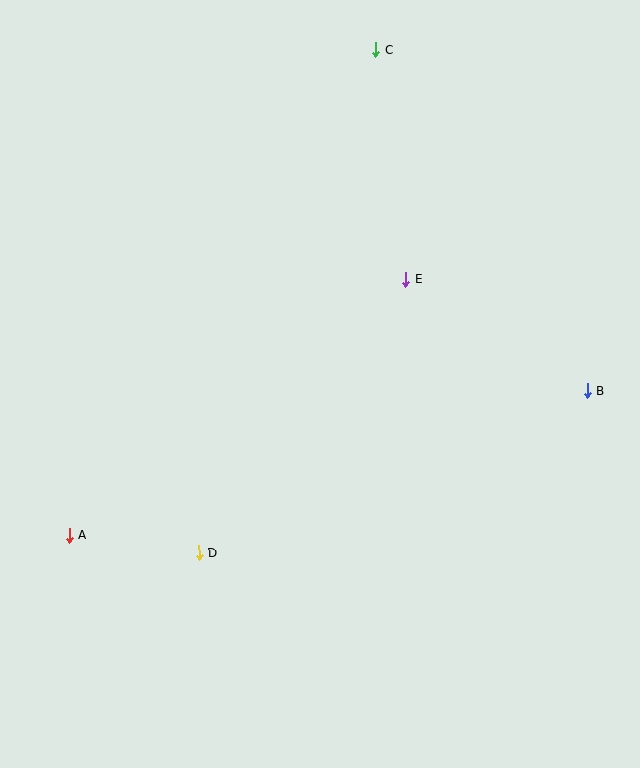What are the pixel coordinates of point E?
Point E is at (405, 279).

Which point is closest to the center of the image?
Point E at (405, 279) is closest to the center.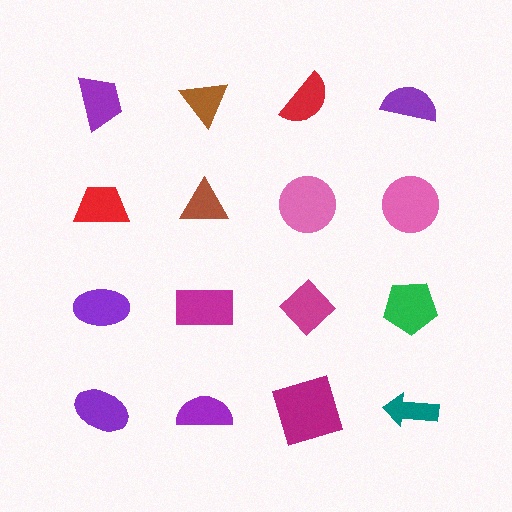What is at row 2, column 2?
A brown triangle.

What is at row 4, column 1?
A purple ellipse.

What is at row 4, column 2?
A purple semicircle.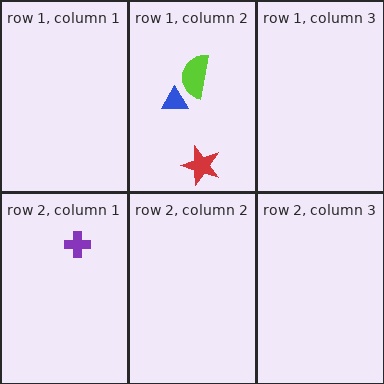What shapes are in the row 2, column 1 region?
The purple cross.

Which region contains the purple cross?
The row 2, column 1 region.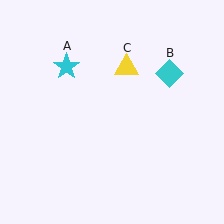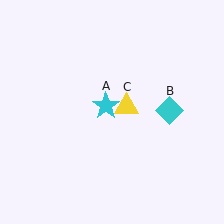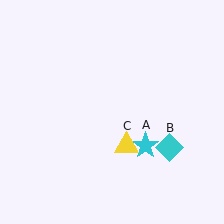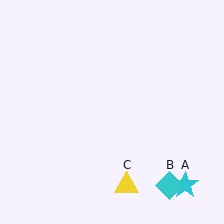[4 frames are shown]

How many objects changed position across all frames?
3 objects changed position: cyan star (object A), cyan diamond (object B), yellow triangle (object C).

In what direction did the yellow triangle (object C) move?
The yellow triangle (object C) moved down.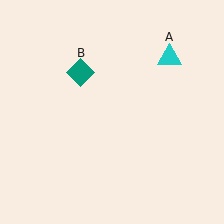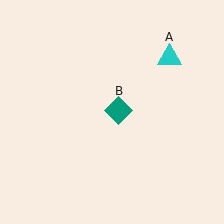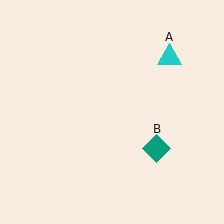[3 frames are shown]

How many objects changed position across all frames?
1 object changed position: teal diamond (object B).